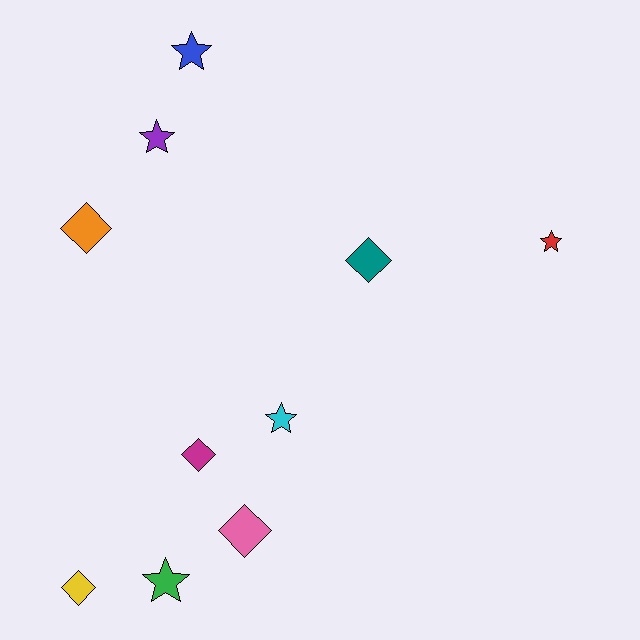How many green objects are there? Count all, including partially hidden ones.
There is 1 green object.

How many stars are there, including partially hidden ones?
There are 5 stars.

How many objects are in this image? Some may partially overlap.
There are 10 objects.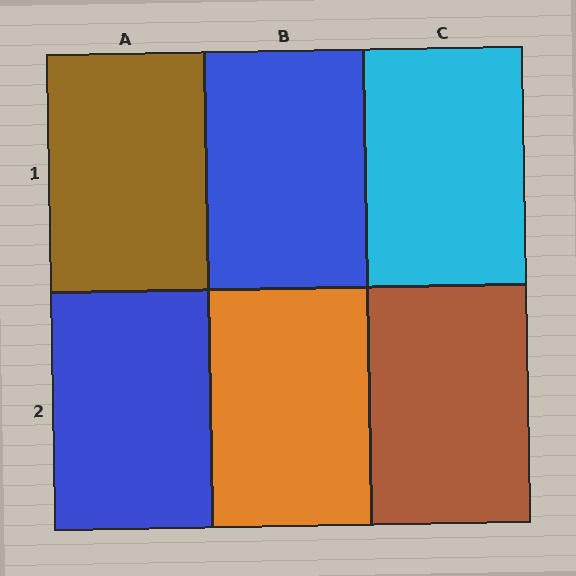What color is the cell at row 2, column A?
Blue.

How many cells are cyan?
1 cell is cyan.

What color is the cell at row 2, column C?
Brown.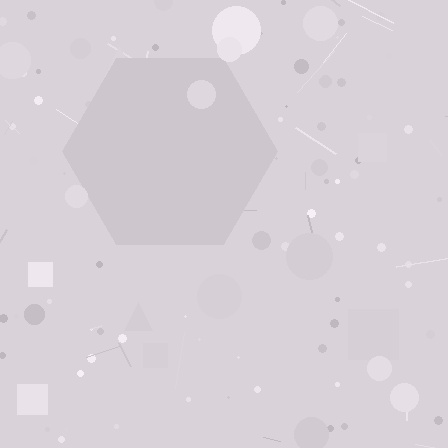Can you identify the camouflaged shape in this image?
The camouflaged shape is a hexagon.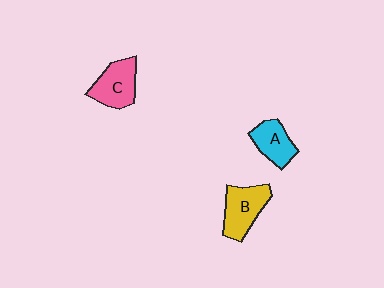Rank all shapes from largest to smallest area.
From largest to smallest: B (yellow), C (pink), A (cyan).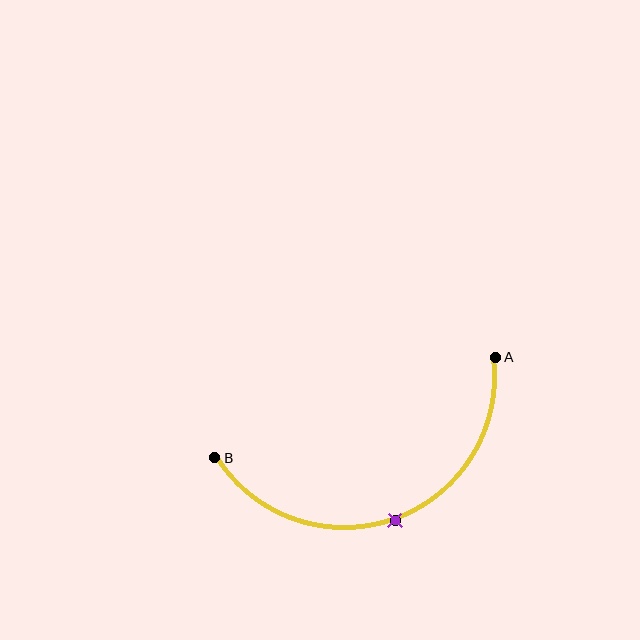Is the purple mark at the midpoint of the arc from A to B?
Yes. The purple mark lies on the arc at equal arc-length from both A and B — it is the arc midpoint.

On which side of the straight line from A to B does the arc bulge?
The arc bulges below the straight line connecting A and B.